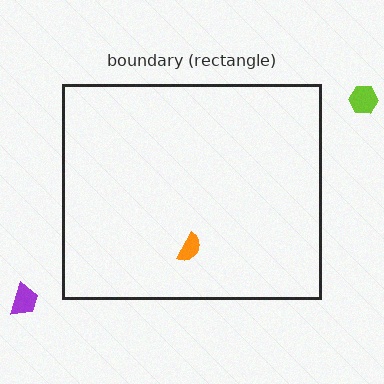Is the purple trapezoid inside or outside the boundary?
Outside.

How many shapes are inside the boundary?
1 inside, 2 outside.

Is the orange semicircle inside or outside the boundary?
Inside.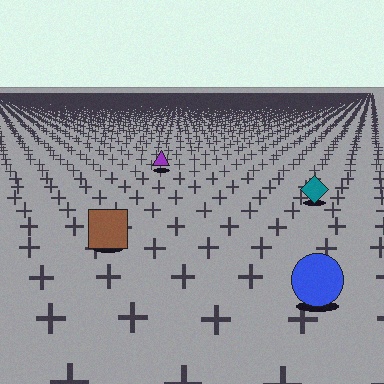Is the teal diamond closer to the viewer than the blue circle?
No. The blue circle is closer — you can tell from the texture gradient: the ground texture is coarser near it.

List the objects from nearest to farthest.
From nearest to farthest: the blue circle, the brown square, the teal diamond, the purple triangle.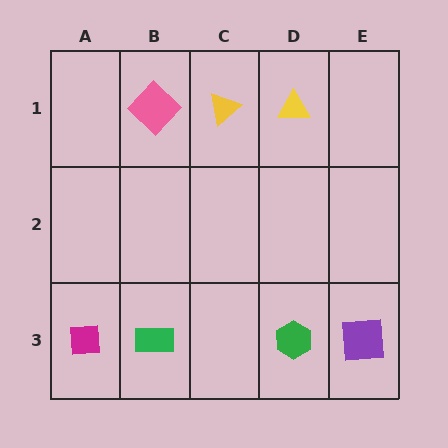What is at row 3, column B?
A green rectangle.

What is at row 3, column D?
A green hexagon.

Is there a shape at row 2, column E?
No, that cell is empty.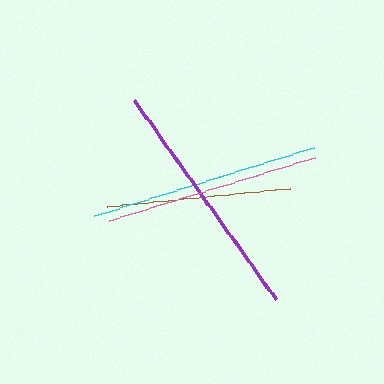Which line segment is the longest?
The purple line is the longest at approximately 245 pixels.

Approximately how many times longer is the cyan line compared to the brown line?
The cyan line is approximately 1.3 times the length of the brown line.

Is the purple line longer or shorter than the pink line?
The purple line is longer than the pink line.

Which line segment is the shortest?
The brown line is the shortest at approximately 184 pixels.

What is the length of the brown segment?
The brown segment is approximately 184 pixels long.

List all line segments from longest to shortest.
From longest to shortest: purple, cyan, pink, brown.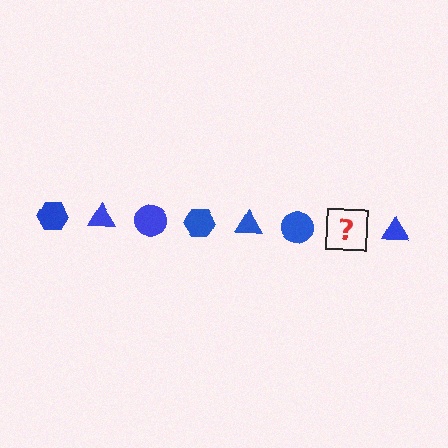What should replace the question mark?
The question mark should be replaced with a blue hexagon.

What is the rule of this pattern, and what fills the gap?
The rule is that the pattern cycles through hexagon, triangle, circle shapes in blue. The gap should be filled with a blue hexagon.